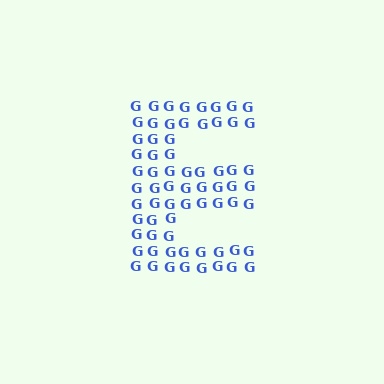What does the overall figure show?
The overall figure shows the letter E.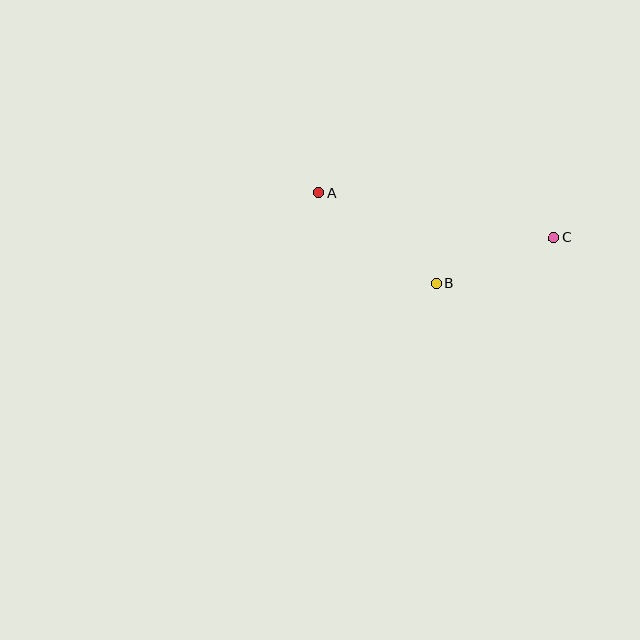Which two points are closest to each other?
Points B and C are closest to each other.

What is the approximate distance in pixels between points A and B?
The distance between A and B is approximately 149 pixels.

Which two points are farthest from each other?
Points A and C are farthest from each other.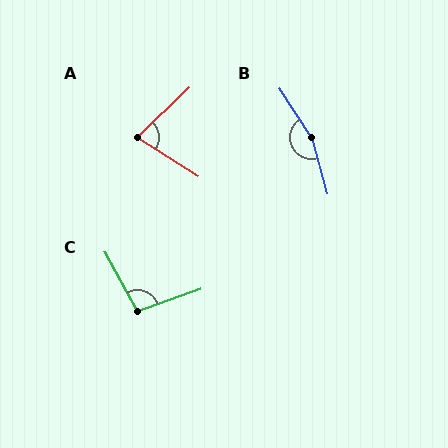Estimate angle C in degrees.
Approximately 99 degrees.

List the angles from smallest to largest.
A (76°), C (99°), B (162°).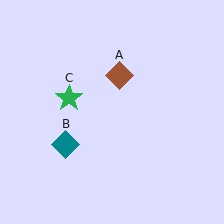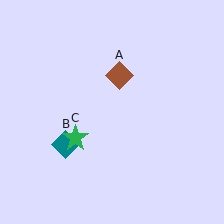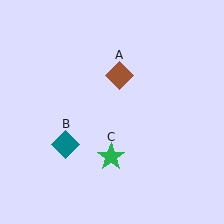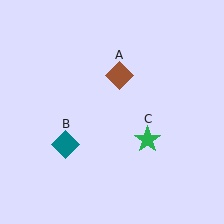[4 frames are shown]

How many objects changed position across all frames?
1 object changed position: green star (object C).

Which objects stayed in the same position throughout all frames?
Brown diamond (object A) and teal diamond (object B) remained stationary.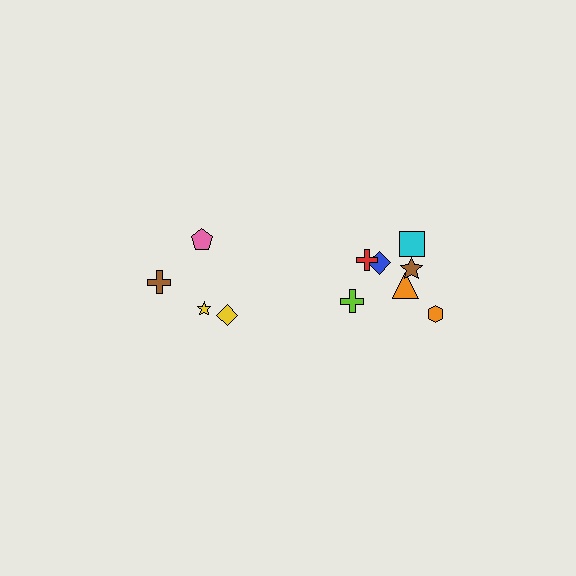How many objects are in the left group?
There are 4 objects.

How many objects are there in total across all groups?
There are 11 objects.